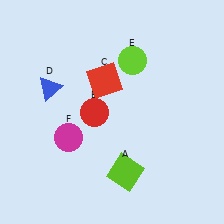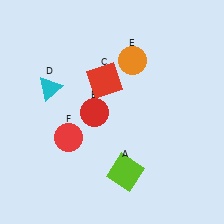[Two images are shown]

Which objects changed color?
D changed from blue to cyan. E changed from lime to orange. F changed from magenta to red.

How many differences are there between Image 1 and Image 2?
There are 3 differences between the two images.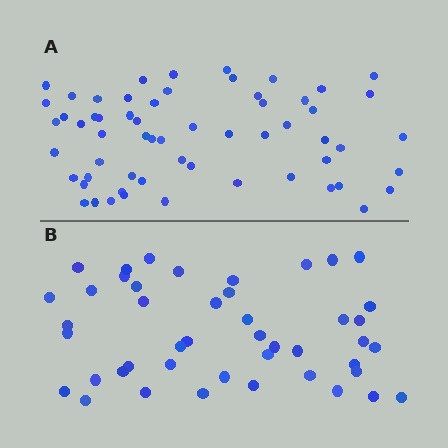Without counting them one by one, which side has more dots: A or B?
Region A (the top region) has more dots.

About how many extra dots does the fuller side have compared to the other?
Region A has approximately 15 more dots than region B.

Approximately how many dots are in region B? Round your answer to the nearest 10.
About 40 dots. (The exact count is 45, which rounds to 40.)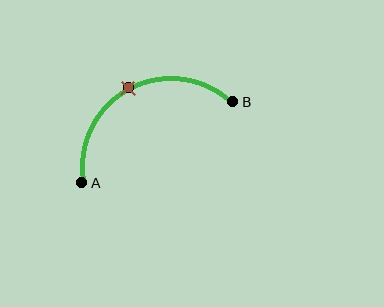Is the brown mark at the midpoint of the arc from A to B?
Yes. The brown mark lies on the arc at equal arc-length from both A and B — it is the arc midpoint.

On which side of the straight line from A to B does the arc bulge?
The arc bulges above the straight line connecting A and B.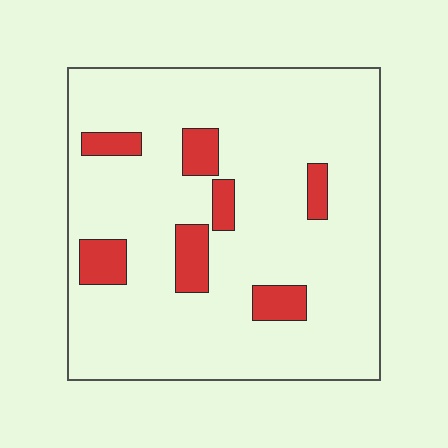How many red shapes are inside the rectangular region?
7.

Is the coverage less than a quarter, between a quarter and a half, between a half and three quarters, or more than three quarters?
Less than a quarter.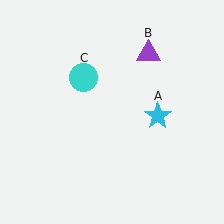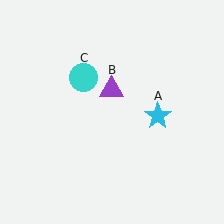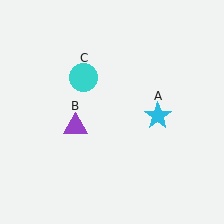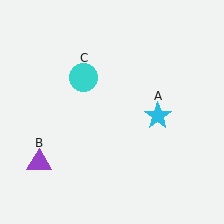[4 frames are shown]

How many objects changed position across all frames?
1 object changed position: purple triangle (object B).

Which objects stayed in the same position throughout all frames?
Cyan star (object A) and cyan circle (object C) remained stationary.